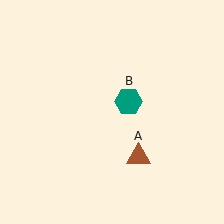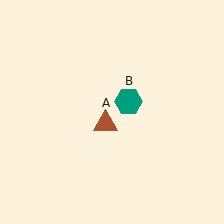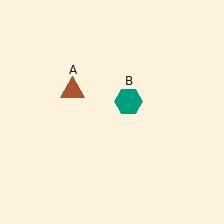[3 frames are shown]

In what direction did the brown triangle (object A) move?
The brown triangle (object A) moved up and to the left.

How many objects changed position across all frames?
1 object changed position: brown triangle (object A).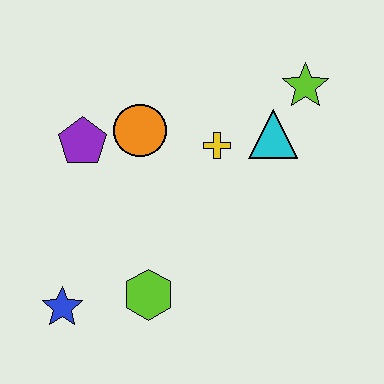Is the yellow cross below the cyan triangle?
Yes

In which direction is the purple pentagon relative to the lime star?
The purple pentagon is to the left of the lime star.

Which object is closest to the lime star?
The cyan triangle is closest to the lime star.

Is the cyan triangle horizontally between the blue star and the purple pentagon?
No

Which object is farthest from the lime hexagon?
The lime star is farthest from the lime hexagon.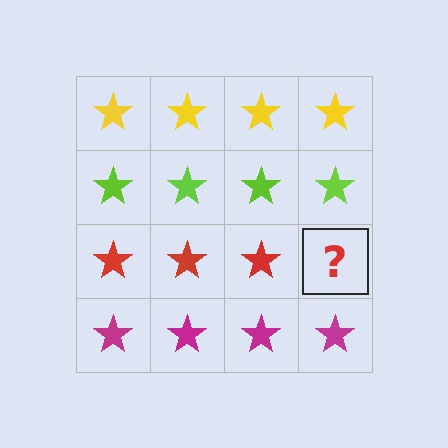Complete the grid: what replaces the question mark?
The question mark should be replaced with a red star.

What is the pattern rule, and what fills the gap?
The rule is that each row has a consistent color. The gap should be filled with a red star.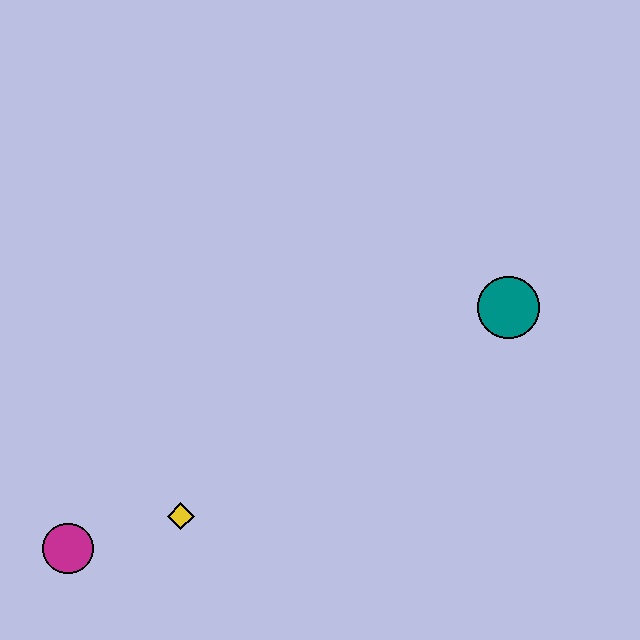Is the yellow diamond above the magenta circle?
Yes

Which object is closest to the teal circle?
The yellow diamond is closest to the teal circle.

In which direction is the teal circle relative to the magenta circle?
The teal circle is to the right of the magenta circle.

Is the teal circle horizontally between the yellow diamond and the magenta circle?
No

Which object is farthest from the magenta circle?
The teal circle is farthest from the magenta circle.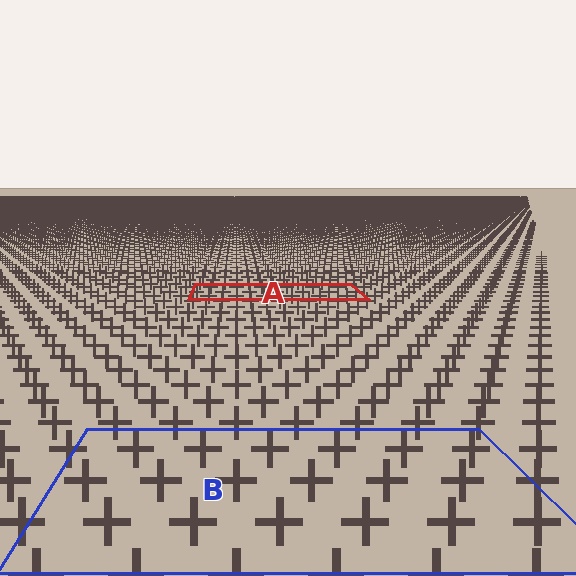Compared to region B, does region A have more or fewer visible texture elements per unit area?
Region A has more texture elements per unit area — they are packed more densely because it is farther away.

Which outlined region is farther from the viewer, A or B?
Region A is farther from the viewer — the texture elements inside it appear smaller and more densely packed.